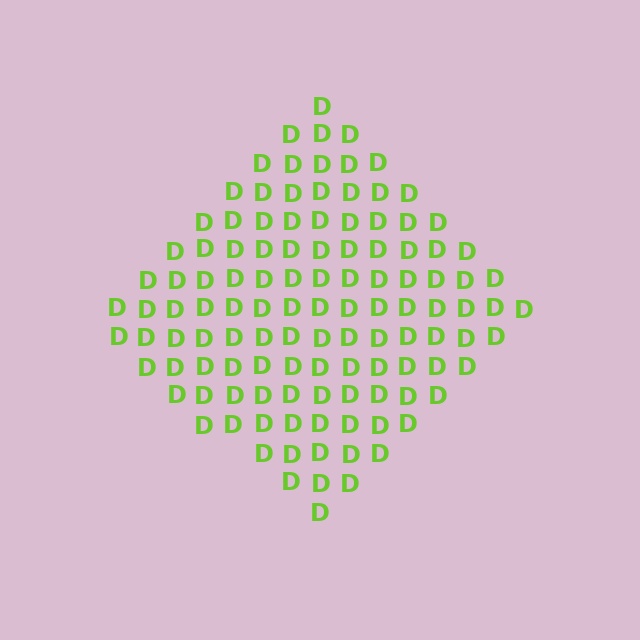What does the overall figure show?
The overall figure shows a diamond.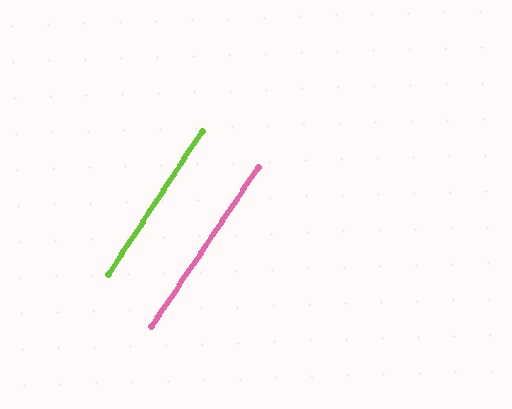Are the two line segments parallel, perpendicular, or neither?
Parallel — their directions differ by only 0.8°.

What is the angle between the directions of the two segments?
Approximately 1 degree.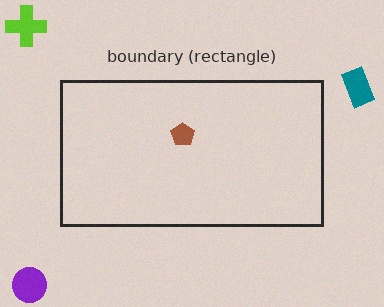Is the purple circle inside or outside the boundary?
Outside.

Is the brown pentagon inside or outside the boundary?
Inside.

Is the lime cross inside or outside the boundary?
Outside.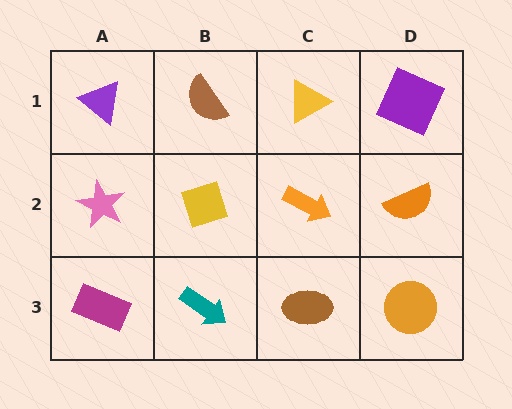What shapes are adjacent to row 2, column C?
A yellow triangle (row 1, column C), a brown ellipse (row 3, column C), a yellow diamond (row 2, column B), an orange semicircle (row 2, column D).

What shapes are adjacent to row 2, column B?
A brown semicircle (row 1, column B), a teal arrow (row 3, column B), a pink star (row 2, column A), an orange arrow (row 2, column C).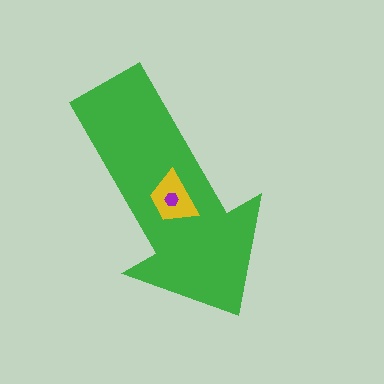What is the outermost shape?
The green arrow.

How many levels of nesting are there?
3.